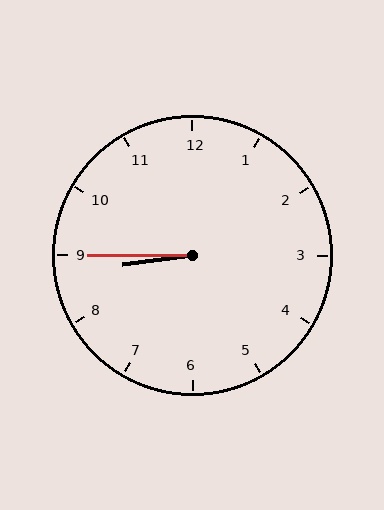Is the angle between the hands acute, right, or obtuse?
It is acute.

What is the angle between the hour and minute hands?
Approximately 8 degrees.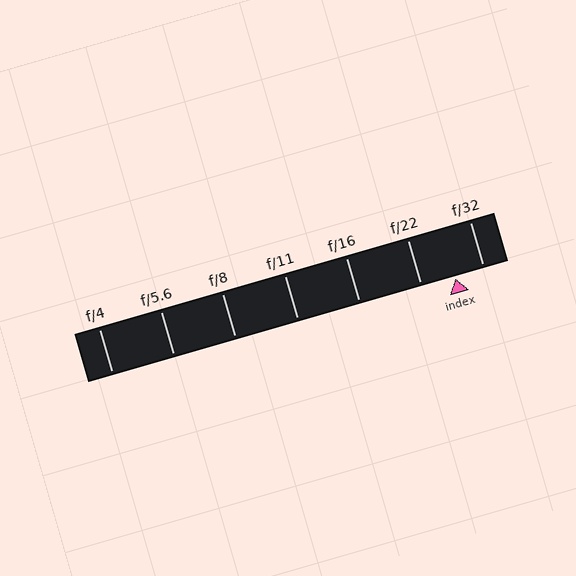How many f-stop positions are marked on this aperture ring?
There are 7 f-stop positions marked.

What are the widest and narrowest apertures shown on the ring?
The widest aperture shown is f/4 and the narrowest is f/32.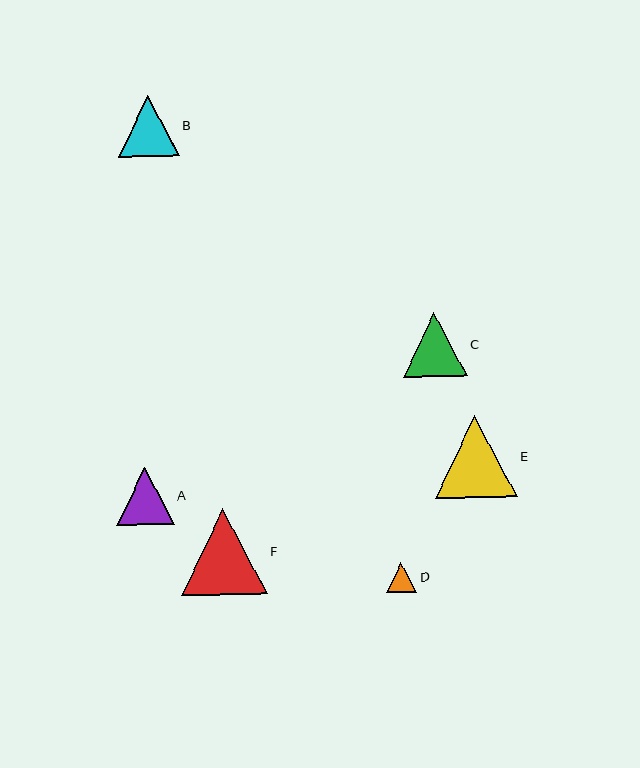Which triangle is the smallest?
Triangle D is the smallest with a size of approximately 30 pixels.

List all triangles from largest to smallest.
From largest to smallest: F, E, C, B, A, D.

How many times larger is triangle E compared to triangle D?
Triangle E is approximately 2.7 times the size of triangle D.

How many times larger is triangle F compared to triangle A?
Triangle F is approximately 1.5 times the size of triangle A.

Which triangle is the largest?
Triangle F is the largest with a size of approximately 86 pixels.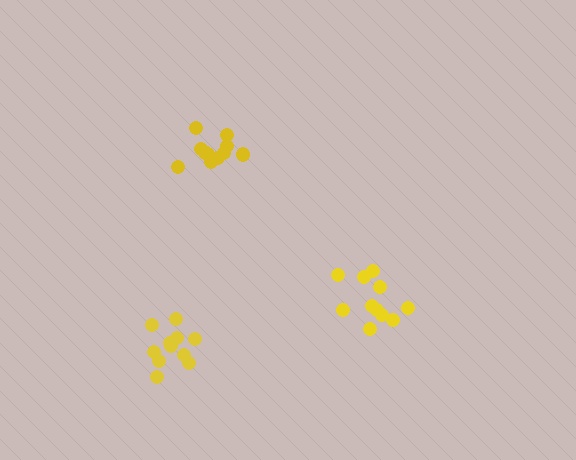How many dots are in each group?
Group 1: 11 dots, Group 2: 11 dots, Group 3: 11 dots (33 total).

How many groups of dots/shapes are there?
There are 3 groups.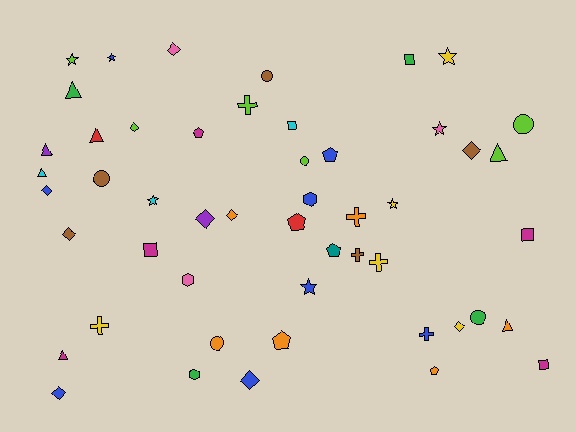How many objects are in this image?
There are 50 objects.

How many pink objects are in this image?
There are 3 pink objects.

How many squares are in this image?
There are 5 squares.